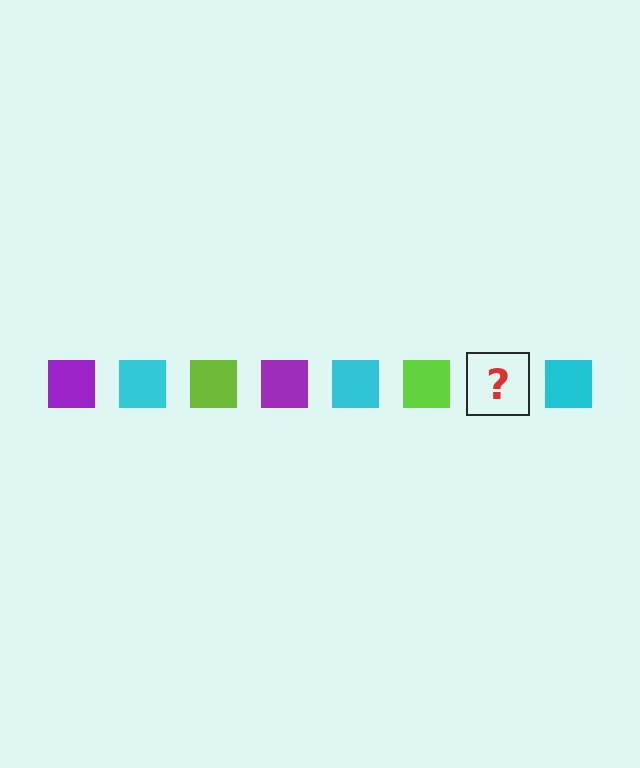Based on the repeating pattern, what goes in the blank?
The blank should be a purple square.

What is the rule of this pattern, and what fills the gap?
The rule is that the pattern cycles through purple, cyan, lime squares. The gap should be filled with a purple square.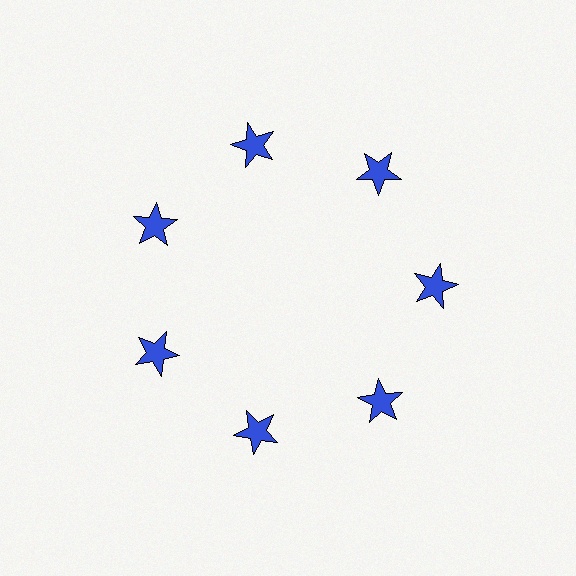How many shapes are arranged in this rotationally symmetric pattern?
There are 7 shapes, arranged in 7 groups of 1.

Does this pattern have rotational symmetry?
Yes, this pattern has 7-fold rotational symmetry. It looks the same after rotating 51 degrees around the center.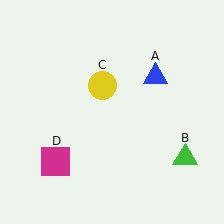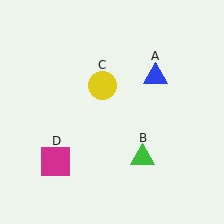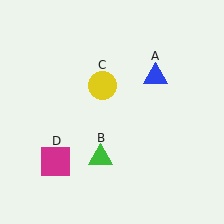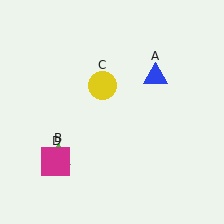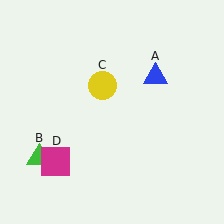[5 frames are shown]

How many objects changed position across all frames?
1 object changed position: green triangle (object B).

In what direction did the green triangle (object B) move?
The green triangle (object B) moved left.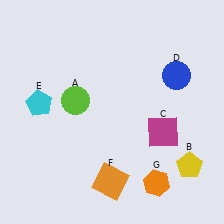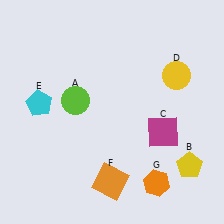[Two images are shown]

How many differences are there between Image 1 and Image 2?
There is 1 difference between the two images.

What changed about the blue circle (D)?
In Image 1, D is blue. In Image 2, it changed to yellow.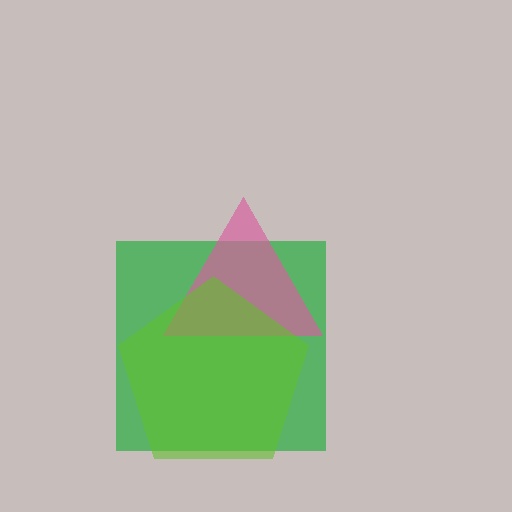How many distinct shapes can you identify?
There are 3 distinct shapes: a green square, a pink triangle, a lime pentagon.